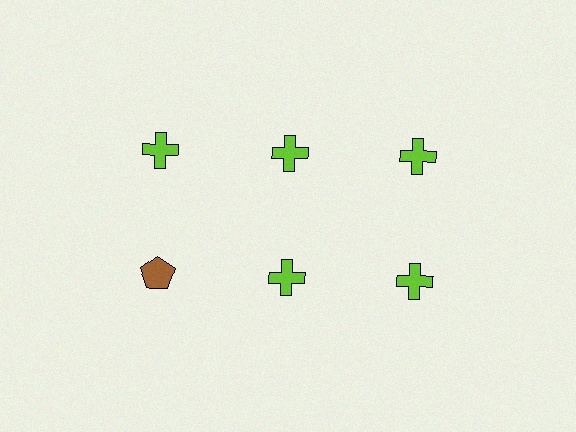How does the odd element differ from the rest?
It differs in both color (brown instead of lime) and shape (pentagon instead of cross).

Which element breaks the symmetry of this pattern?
The brown pentagon in the second row, leftmost column breaks the symmetry. All other shapes are lime crosses.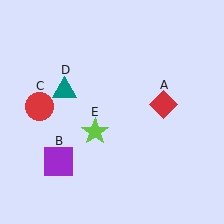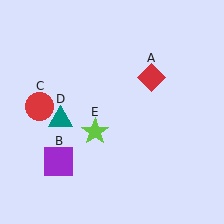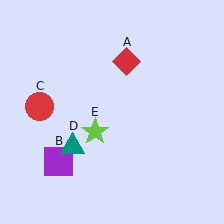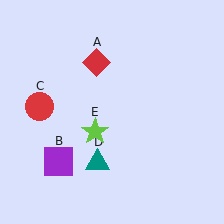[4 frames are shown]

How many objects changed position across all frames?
2 objects changed position: red diamond (object A), teal triangle (object D).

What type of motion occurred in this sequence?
The red diamond (object A), teal triangle (object D) rotated counterclockwise around the center of the scene.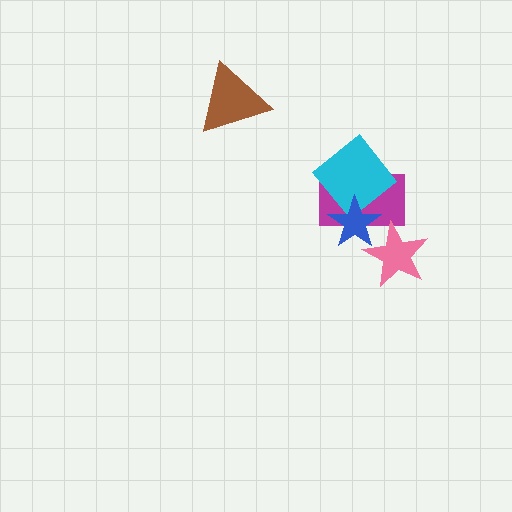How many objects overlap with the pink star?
2 objects overlap with the pink star.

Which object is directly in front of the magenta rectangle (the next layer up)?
The cyan diamond is directly in front of the magenta rectangle.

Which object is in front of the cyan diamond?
The blue star is in front of the cyan diamond.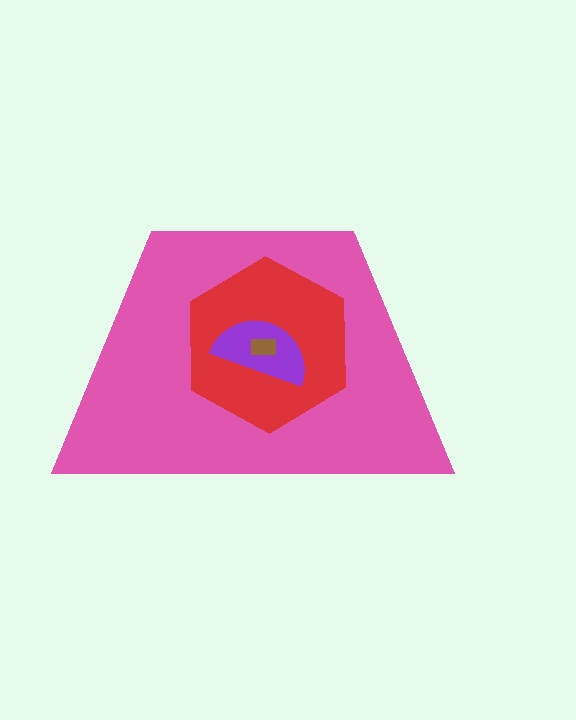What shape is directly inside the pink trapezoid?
The red hexagon.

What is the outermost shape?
The pink trapezoid.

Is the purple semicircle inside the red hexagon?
Yes.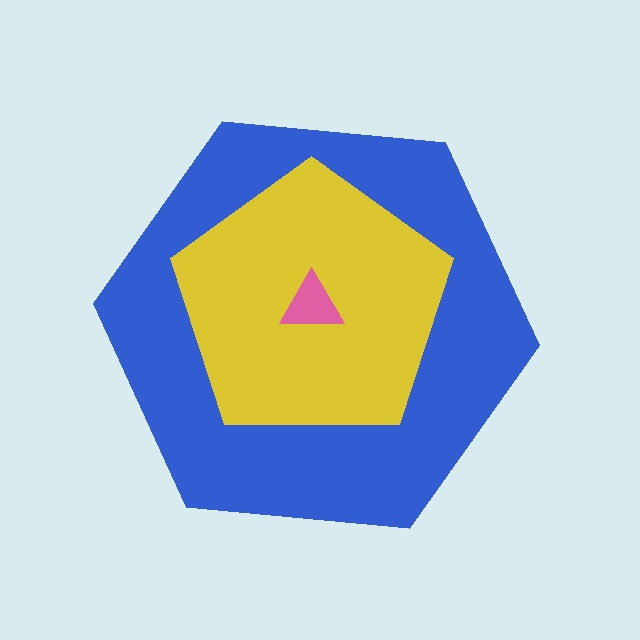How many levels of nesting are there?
3.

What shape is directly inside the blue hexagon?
The yellow pentagon.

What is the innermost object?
The pink triangle.